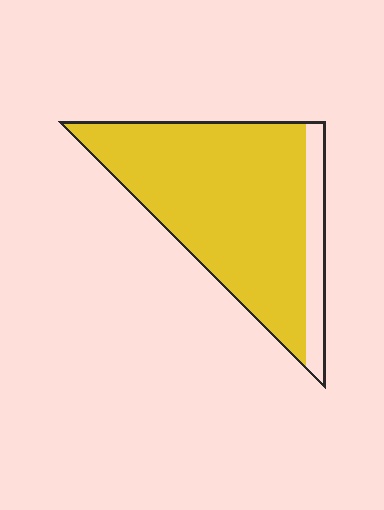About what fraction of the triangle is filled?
About seven eighths (7/8).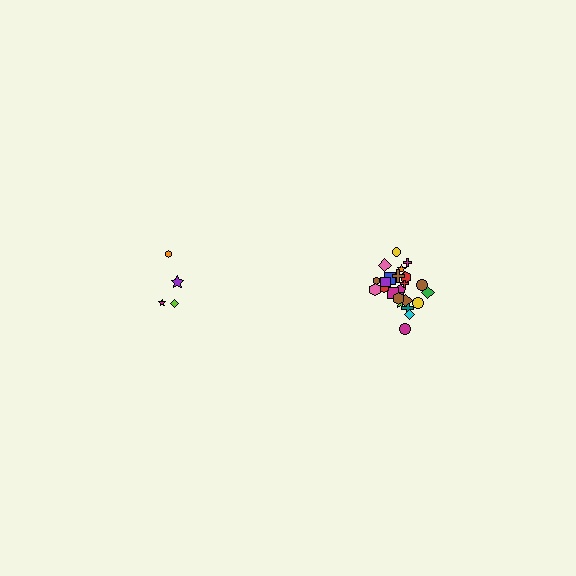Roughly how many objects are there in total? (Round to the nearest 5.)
Roughly 30 objects in total.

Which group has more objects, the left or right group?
The right group.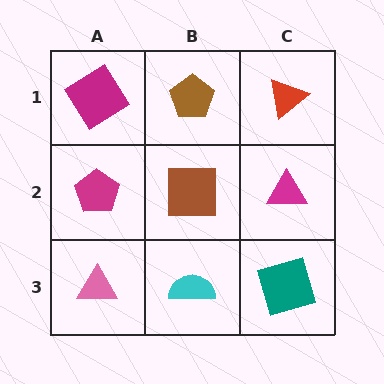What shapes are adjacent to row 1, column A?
A magenta pentagon (row 2, column A), a brown pentagon (row 1, column B).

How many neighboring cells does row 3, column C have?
2.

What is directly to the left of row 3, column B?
A pink triangle.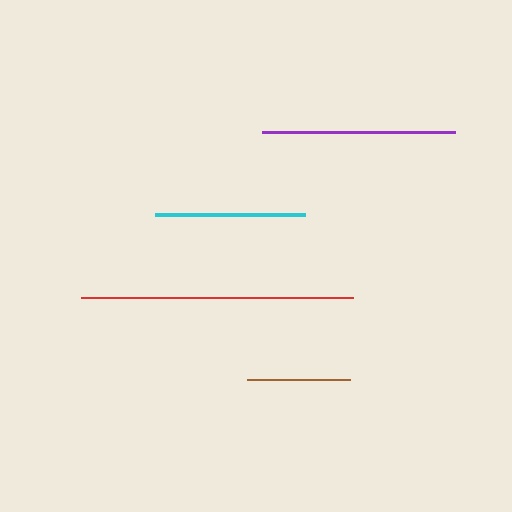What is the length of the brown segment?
The brown segment is approximately 104 pixels long.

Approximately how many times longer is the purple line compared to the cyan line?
The purple line is approximately 1.3 times the length of the cyan line.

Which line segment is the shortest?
The brown line is the shortest at approximately 104 pixels.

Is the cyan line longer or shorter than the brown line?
The cyan line is longer than the brown line.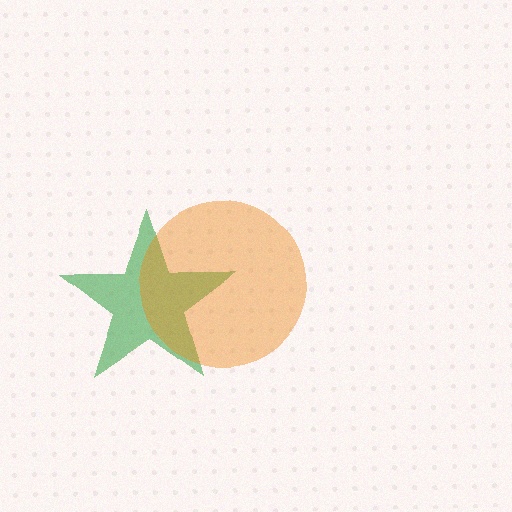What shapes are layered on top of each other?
The layered shapes are: a green star, an orange circle.